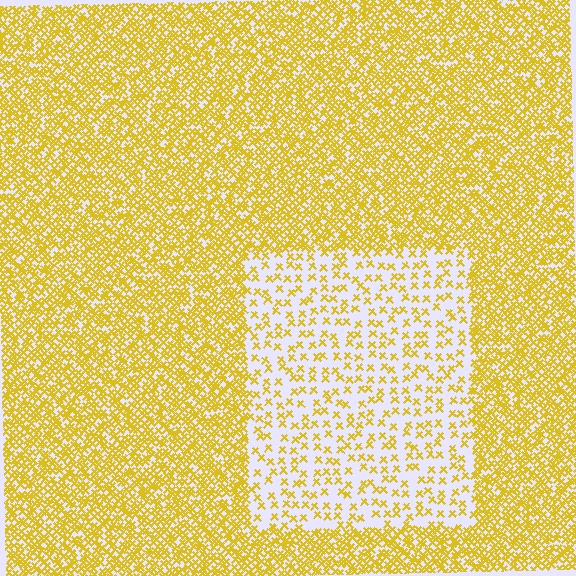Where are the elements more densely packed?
The elements are more densely packed outside the rectangle boundary.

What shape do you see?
I see a rectangle.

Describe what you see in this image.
The image contains small yellow elements arranged at two different densities. A rectangle-shaped region is visible where the elements are less densely packed than the surrounding area.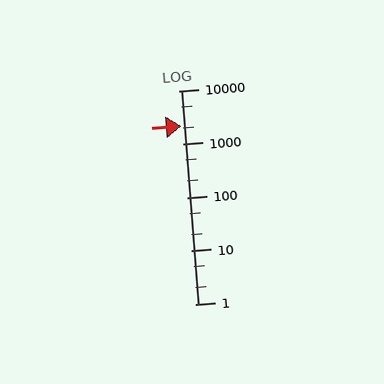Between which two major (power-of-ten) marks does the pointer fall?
The pointer is between 1000 and 10000.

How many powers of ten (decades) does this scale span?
The scale spans 4 decades, from 1 to 10000.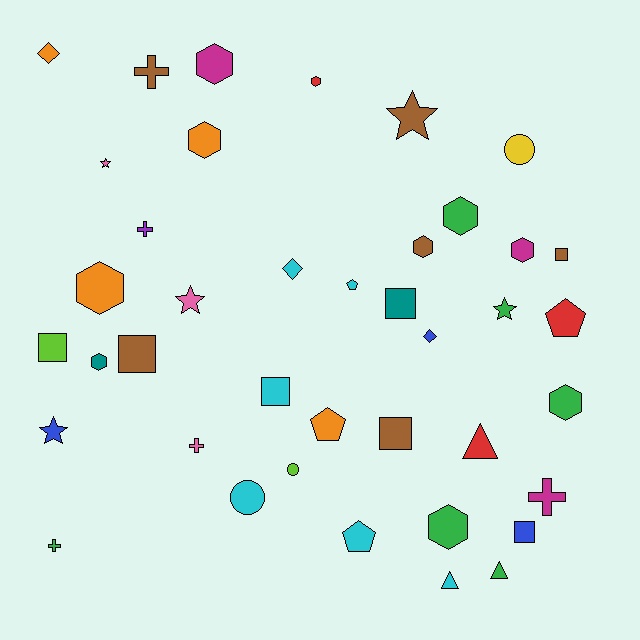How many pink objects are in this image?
There are 3 pink objects.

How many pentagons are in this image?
There are 4 pentagons.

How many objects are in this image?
There are 40 objects.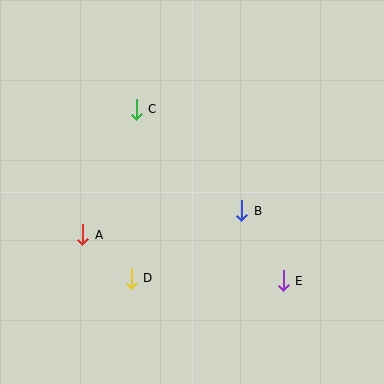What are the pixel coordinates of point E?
Point E is at (283, 281).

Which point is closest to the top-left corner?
Point C is closest to the top-left corner.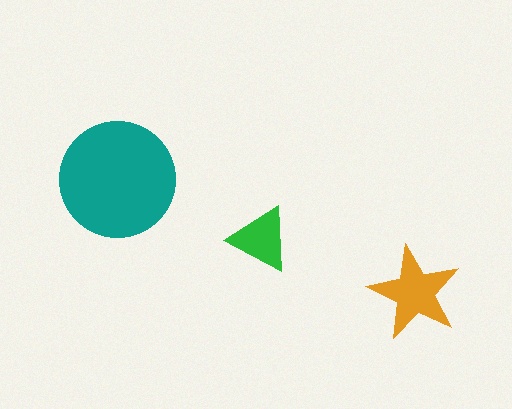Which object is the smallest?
The green triangle.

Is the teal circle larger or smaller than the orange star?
Larger.